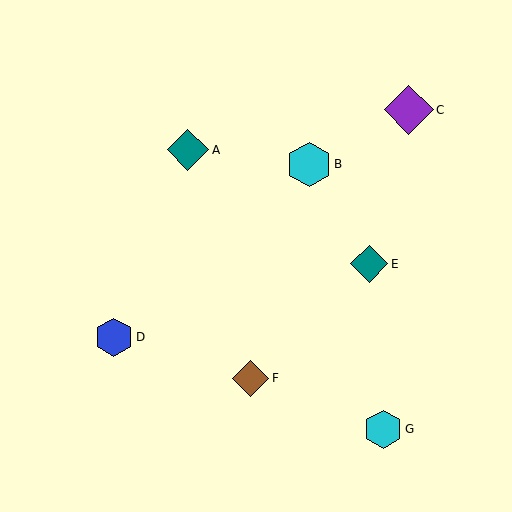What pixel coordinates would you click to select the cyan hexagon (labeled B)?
Click at (309, 164) to select the cyan hexagon B.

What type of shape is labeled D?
Shape D is a blue hexagon.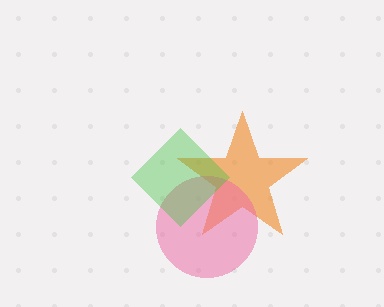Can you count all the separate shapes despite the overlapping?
Yes, there are 3 separate shapes.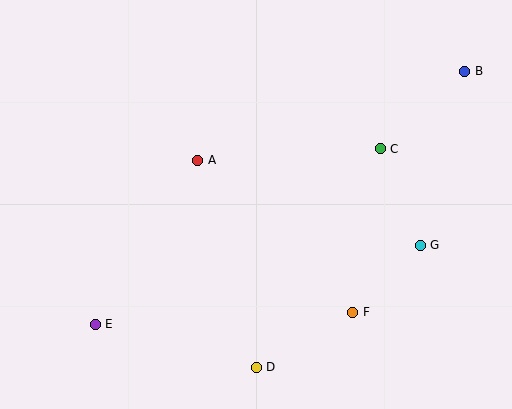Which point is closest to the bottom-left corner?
Point E is closest to the bottom-left corner.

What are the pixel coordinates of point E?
Point E is at (95, 324).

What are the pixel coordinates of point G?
Point G is at (420, 245).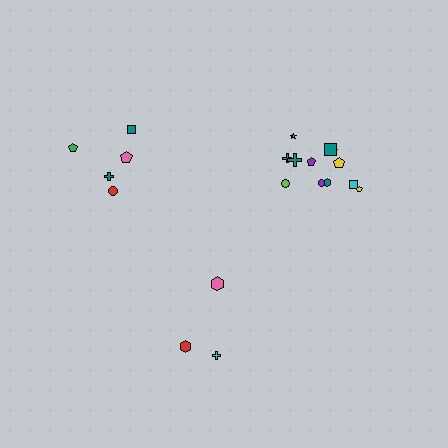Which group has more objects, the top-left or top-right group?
The top-right group.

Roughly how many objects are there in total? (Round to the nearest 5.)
Roughly 20 objects in total.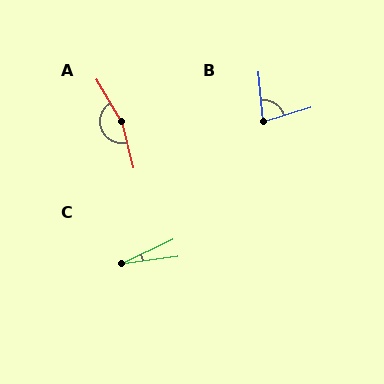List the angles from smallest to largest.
C (18°), B (79°), A (163°).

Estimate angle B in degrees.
Approximately 79 degrees.